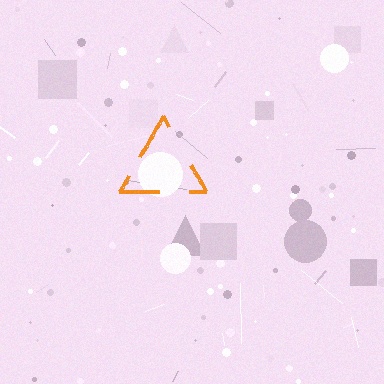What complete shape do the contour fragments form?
The contour fragments form a triangle.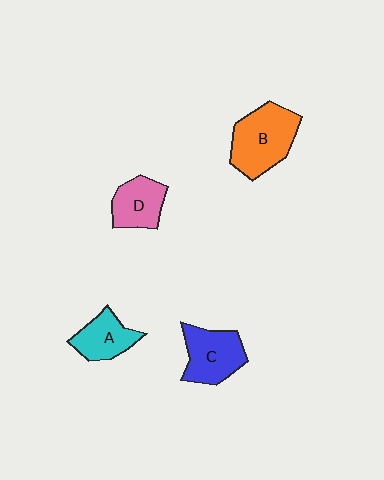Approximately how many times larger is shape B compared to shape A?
Approximately 1.6 times.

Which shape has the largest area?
Shape B (orange).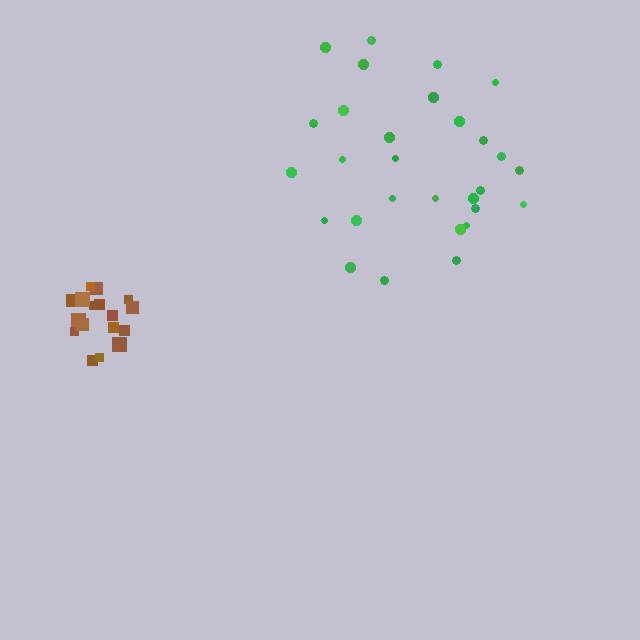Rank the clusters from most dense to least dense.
brown, green.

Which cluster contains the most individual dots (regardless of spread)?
Green (29).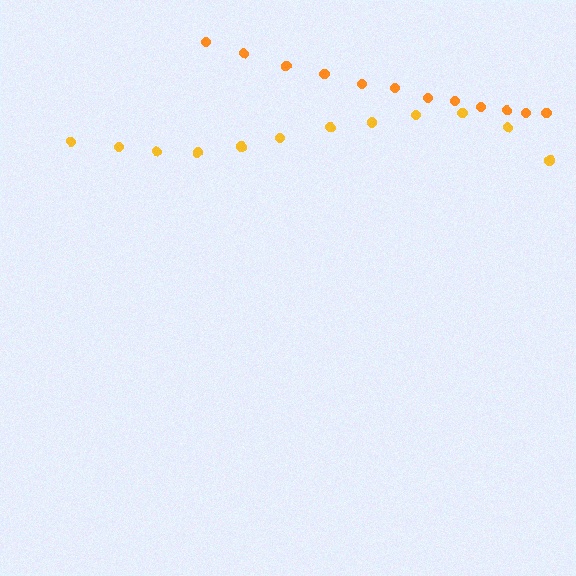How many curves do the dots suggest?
There are 2 distinct paths.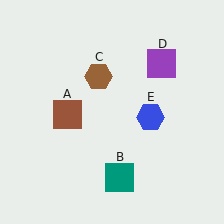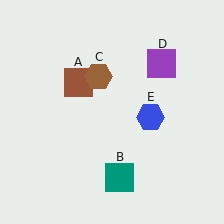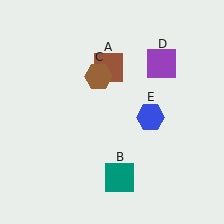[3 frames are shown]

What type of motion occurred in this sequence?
The brown square (object A) rotated clockwise around the center of the scene.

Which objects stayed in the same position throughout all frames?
Teal square (object B) and brown hexagon (object C) and purple square (object D) and blue hexagon (object E) remained stationary.